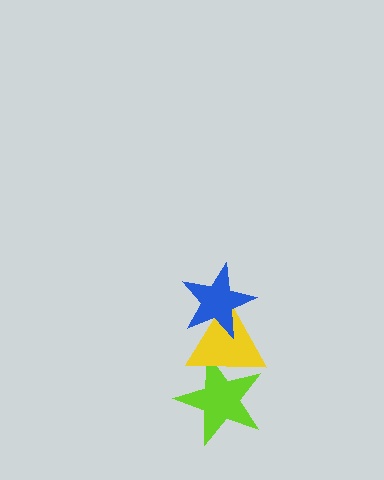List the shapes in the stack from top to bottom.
From top to bottom: the blue star, the yellow triangle, the lime star.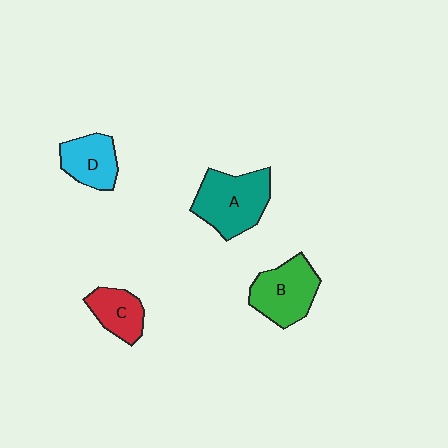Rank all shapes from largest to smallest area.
From largest to smallest: A (teal), B (green), D (cyan), C (red).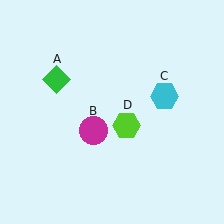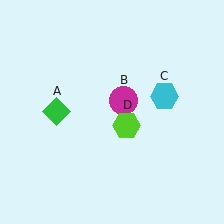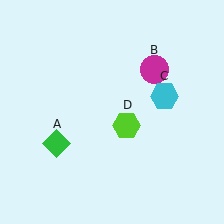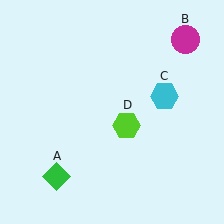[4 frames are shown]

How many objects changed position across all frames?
2 objects changed position: green diamond (object A), magenta circle (object B).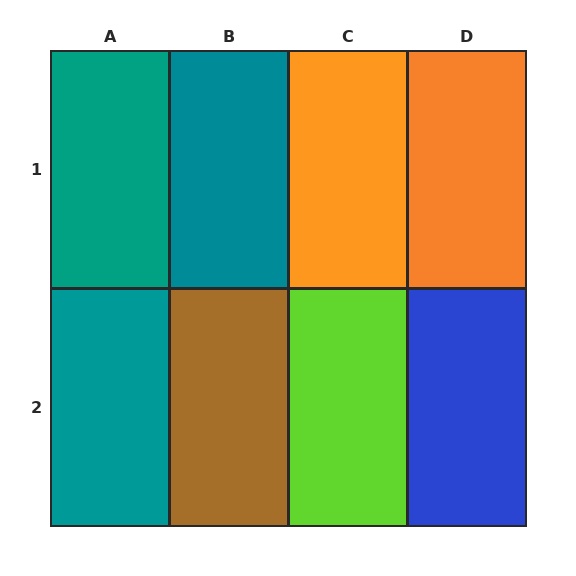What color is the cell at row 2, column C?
Lime.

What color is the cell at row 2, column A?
Teal.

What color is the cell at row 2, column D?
Blue.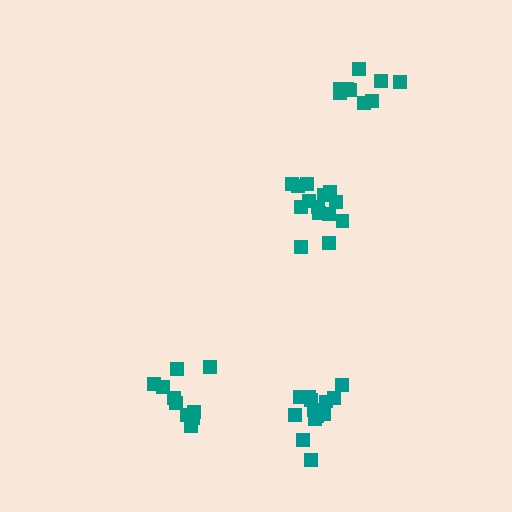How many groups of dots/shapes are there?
There are 4 groups.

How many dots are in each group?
Group 1: 10 dots, Group 2: 14 dots, Group 3: 9 dots, Group 4: 15 dots (48 total).